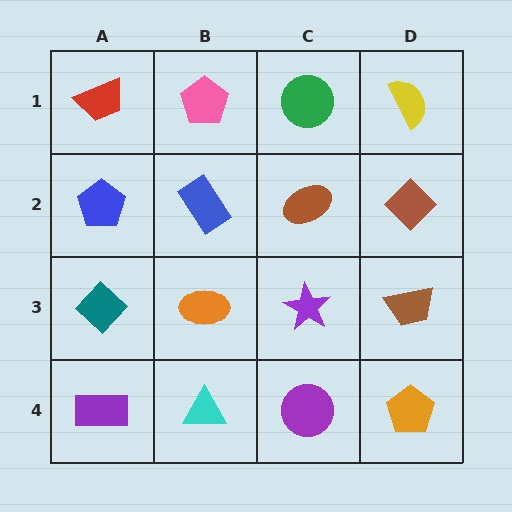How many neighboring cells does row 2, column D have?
3.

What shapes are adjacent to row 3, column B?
A blue rectangle (row 2, column B), a cyan triangle (row 4, column B), a teal diamond (row 3, column A), a purple star (row 3, column C).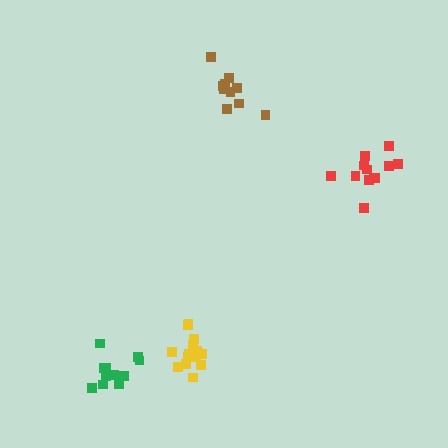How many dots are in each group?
Group 1: 15 dots, Group 2: 11 dots, Group 3: 12 dots, Group 4: 10 dots (48 total).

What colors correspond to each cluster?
The clusters are colored: yellow, green, red, brown.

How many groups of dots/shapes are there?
There are 4 groups.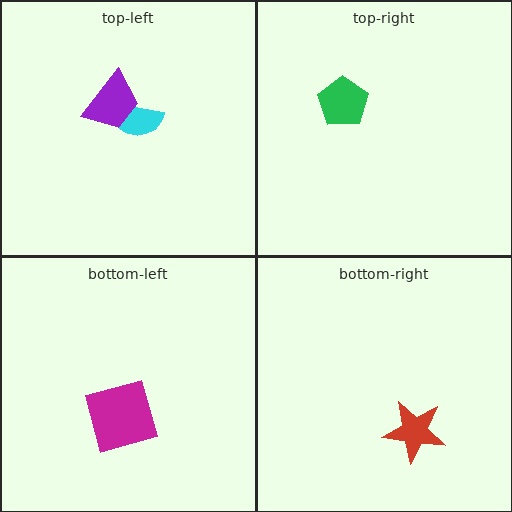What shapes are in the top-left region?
The cyan semicircle, the purple trapezoid.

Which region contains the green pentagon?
The top-right region.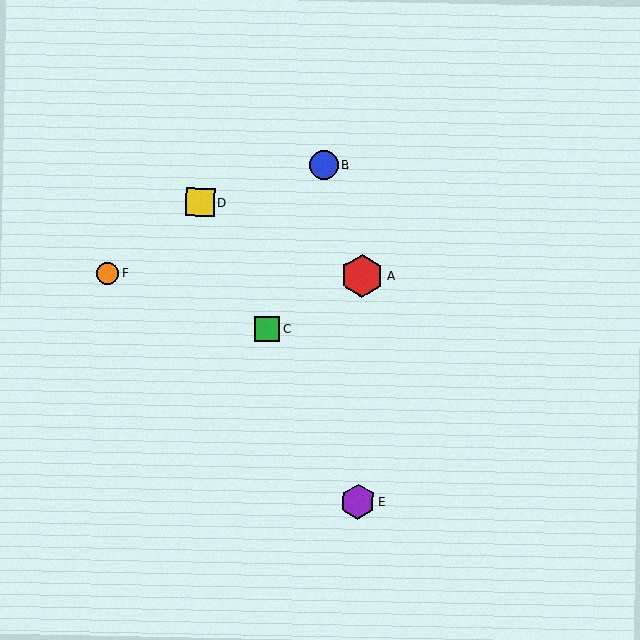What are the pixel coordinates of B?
Object B is at (324, 165).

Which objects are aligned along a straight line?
Objects C, D, E are aligned along a straight line.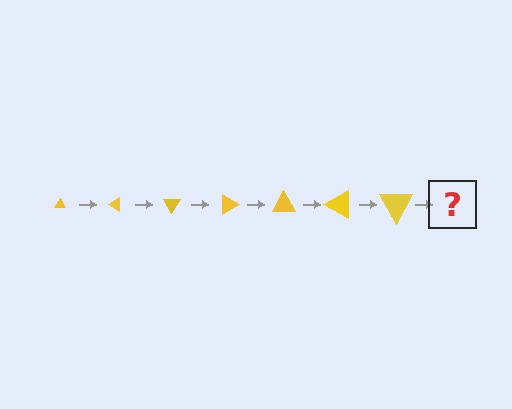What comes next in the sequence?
The next element should be a triangle, larger than the previous one and rotated 210 degrees from the start.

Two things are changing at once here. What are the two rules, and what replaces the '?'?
The two rules are that the triangle grows larger each step and it rotates 30 degrees each step. The '?' should be a triangle, larger than the previous one and rotated 210 degrees from the start.